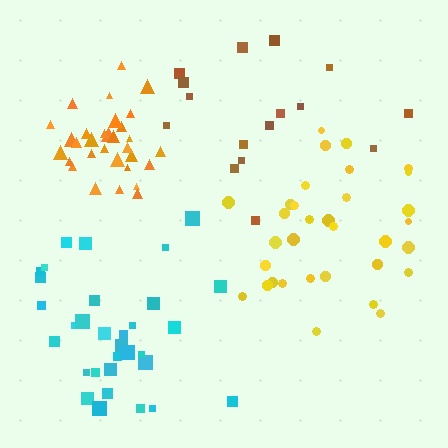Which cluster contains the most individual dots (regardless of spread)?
Yellow (34).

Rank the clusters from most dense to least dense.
orange, yellow, cyan, brown.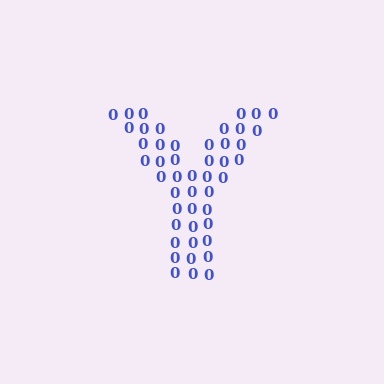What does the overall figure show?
The overall figure shows the letter Y.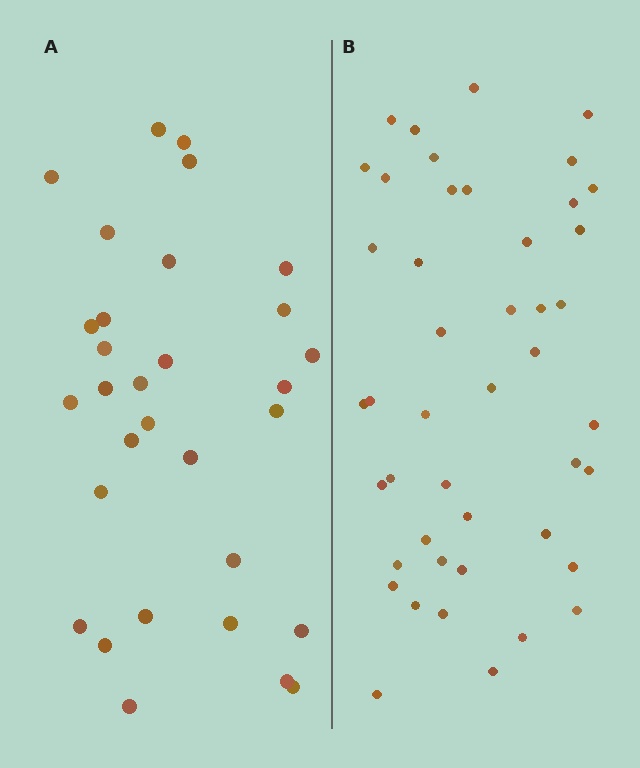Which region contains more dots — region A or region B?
Region B (the right region) has more dots.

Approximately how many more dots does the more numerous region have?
Region B has approximately 15 more dots than region A.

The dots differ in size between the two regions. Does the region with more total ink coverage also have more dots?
No. Region A has more total ink coverage because its dots are larger, but region B actually contains more individual dots. Total area can be misleading — the number of items is what matters here.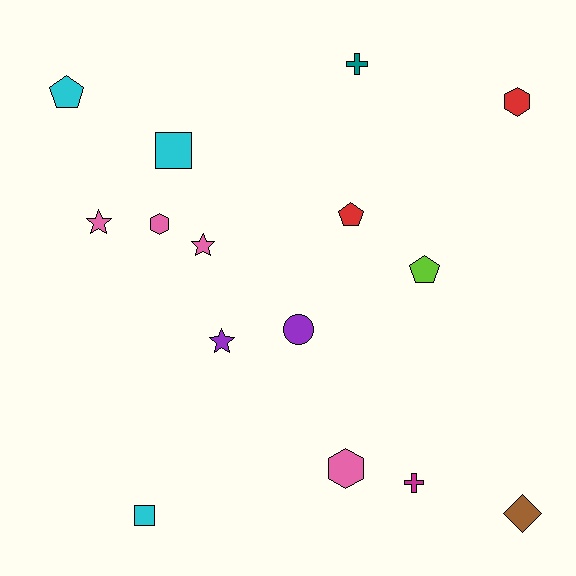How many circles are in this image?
There is 1 circle.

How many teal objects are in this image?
There is 1 teal object.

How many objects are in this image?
There are 15 objects.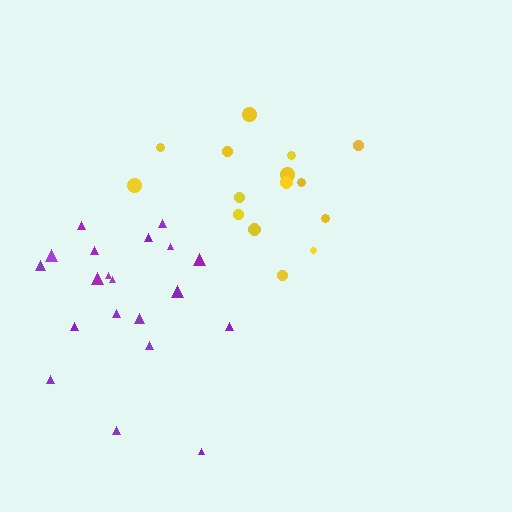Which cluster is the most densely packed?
Purple.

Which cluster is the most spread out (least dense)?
Yellow.